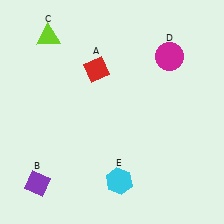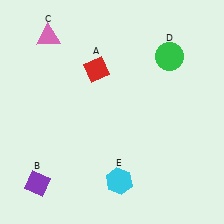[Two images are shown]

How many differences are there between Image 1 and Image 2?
There are 2 differences between the two images.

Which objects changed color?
C changed from lime to pink. D changed from magenta to green.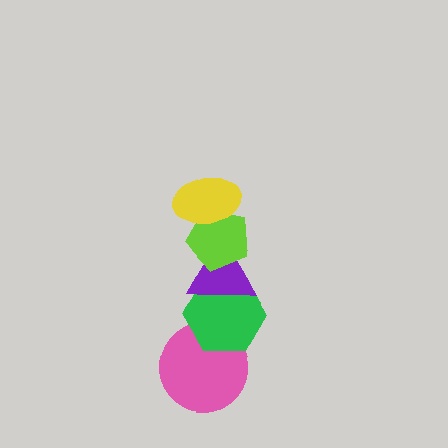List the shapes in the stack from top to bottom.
From top to bottom: the yellow ellipse, the lime pentagon, the purple triangle, the green hexagon, the pink circle.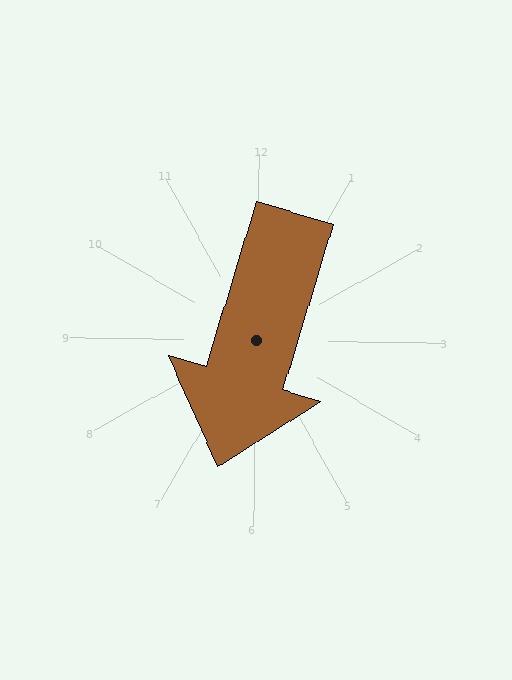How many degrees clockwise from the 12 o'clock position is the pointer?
Approximately 196 degrees.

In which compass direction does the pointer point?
South.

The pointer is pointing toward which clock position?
Roughly 7 o'clock.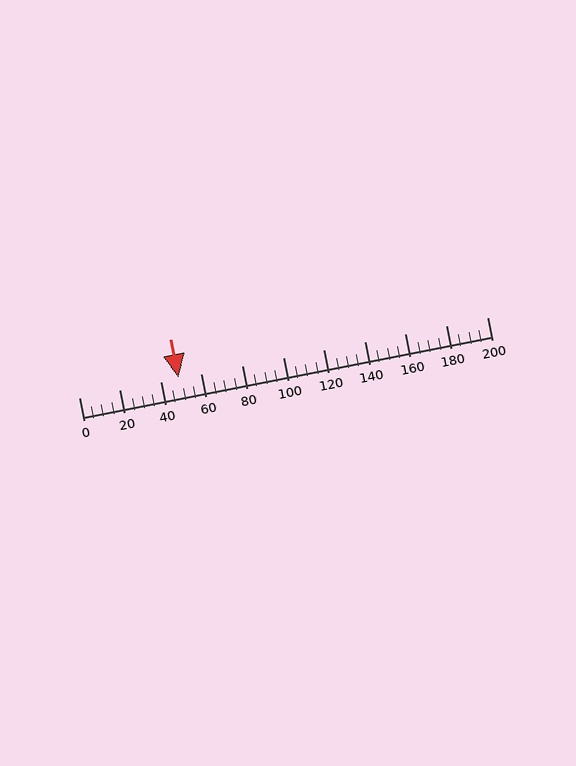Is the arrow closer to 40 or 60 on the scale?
The arrow is closer to 40.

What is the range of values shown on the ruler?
The ruler shows values from 0 to 200.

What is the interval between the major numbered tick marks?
The major tick marks are spaced 20 units apart.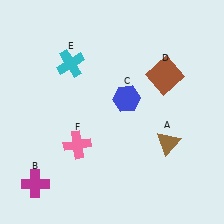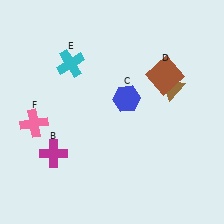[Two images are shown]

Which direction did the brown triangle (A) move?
The brown triangle (A) moved up.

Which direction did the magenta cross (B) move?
The magenta cross (B) moved up.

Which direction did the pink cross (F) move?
The pink cross (F) moved left.